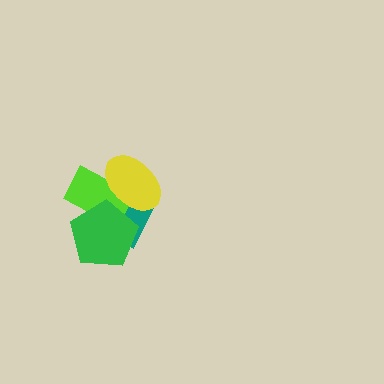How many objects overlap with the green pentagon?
3 objects overlap with the green pentagon.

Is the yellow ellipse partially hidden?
Yes, it is partially covered by another shape.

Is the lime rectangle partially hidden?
Yes, it is partially covered by another shape.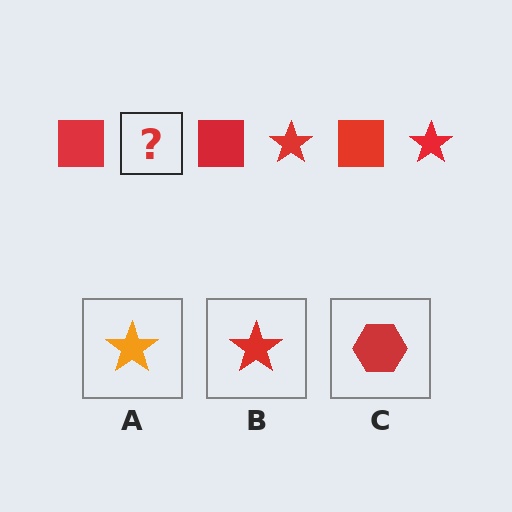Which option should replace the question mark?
Option B.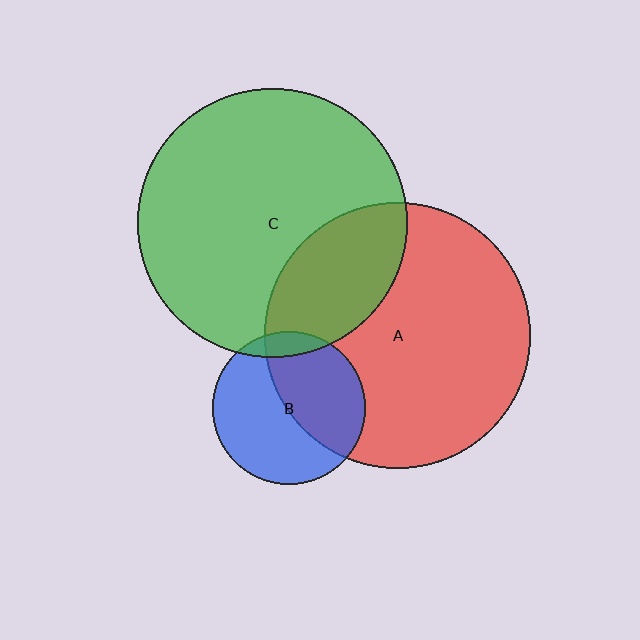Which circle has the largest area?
Circle C (green).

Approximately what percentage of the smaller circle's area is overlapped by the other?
Approximately 45%.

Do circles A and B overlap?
Yes.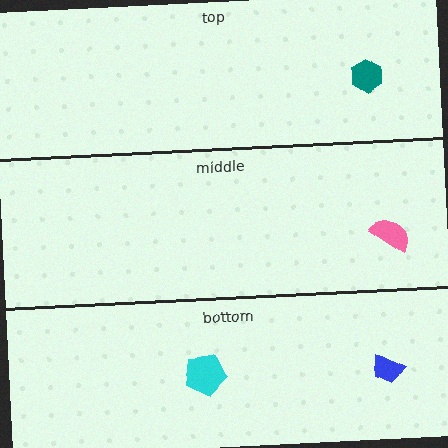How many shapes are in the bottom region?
2.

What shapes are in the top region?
The teal hexagon.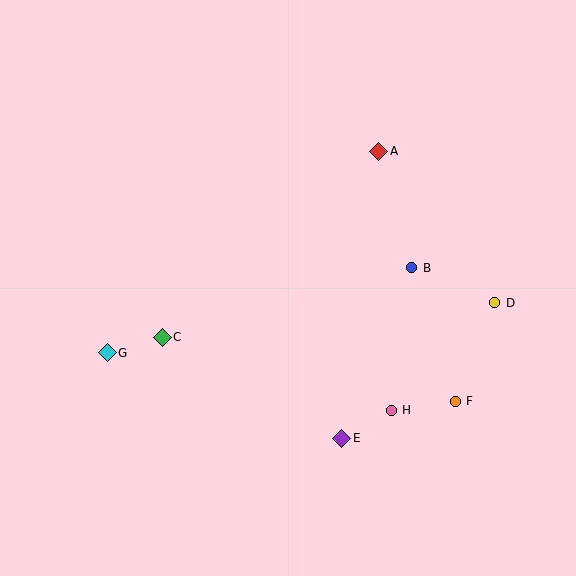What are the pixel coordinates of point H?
Point H is at (391, 410).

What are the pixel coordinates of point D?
Point D is at (495, 303).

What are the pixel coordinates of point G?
Point G is at (107, 353).